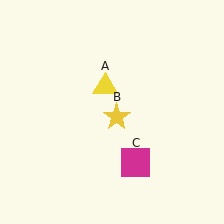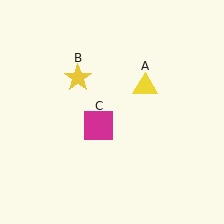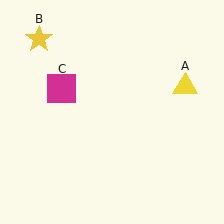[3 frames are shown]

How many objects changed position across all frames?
3 objects changed position: yellow triangle (object A), yellow star (object B), magenta square (object C).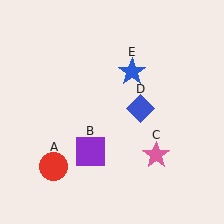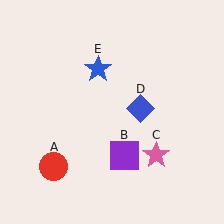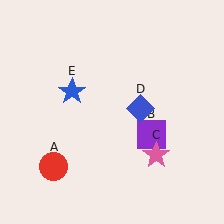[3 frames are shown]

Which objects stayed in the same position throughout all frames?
Red circle (object A) and pink star (object C) and blue diamond (object D) remained stationary.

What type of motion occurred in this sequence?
The purple square (object B), blue star (object E) rotated counterclockwise around the center of the scene.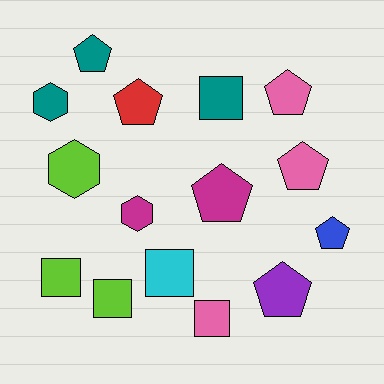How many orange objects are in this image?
There are no orange objects.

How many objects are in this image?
There are 15 objects.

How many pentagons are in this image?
There are 7 pentagons.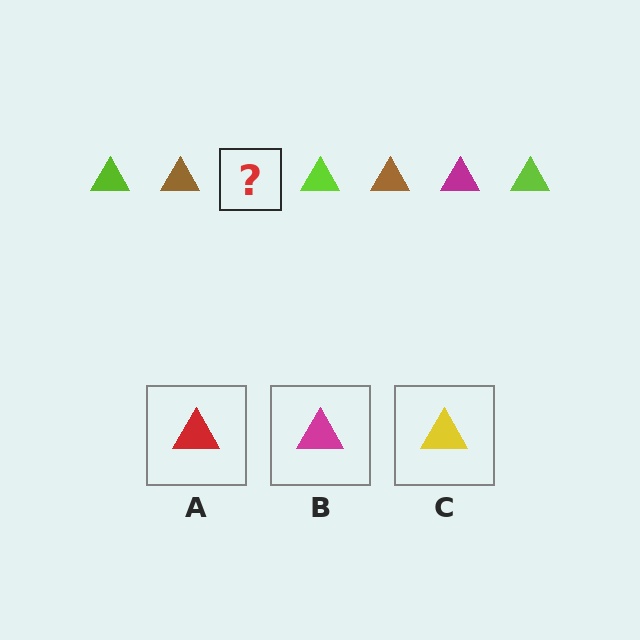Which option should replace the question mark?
Option B.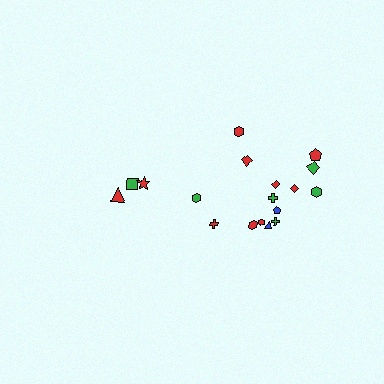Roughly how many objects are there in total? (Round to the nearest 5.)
Roughly 20 objects in total.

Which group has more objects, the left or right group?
The right group.